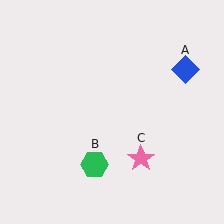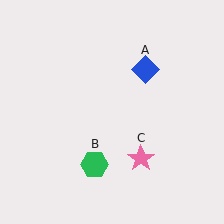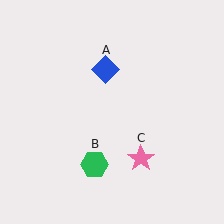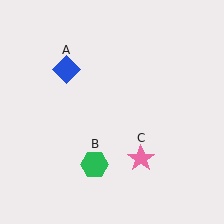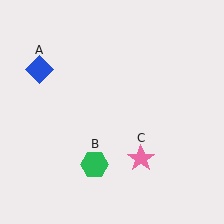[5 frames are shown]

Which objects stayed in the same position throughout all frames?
Green hexagon (object B) and pink star (object C) remained stationary.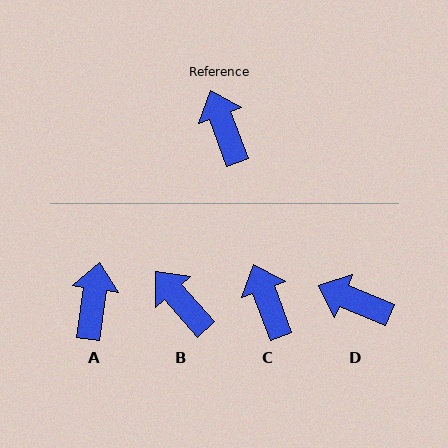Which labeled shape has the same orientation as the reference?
C.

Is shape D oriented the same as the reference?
No, it is off by about 47 degrees.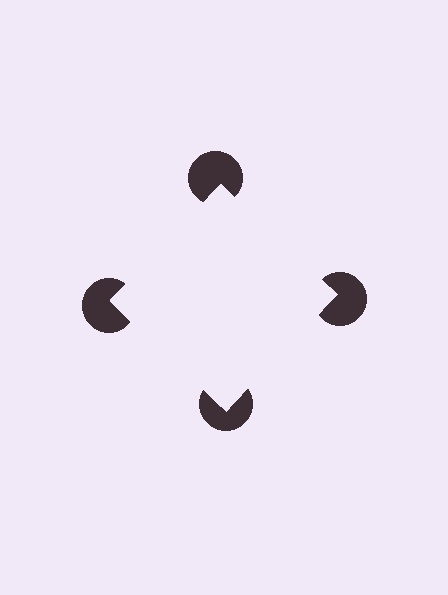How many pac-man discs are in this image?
There are 4 — one at each vertex of the illusory square.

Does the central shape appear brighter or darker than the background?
It typically appears slightly brighter than the background, even though no actual brightness change is drawn.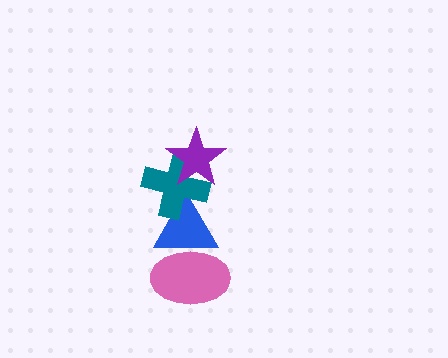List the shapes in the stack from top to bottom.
From top to bottom: the purple star, the teal cross, the blue triangle, the pink ellipse.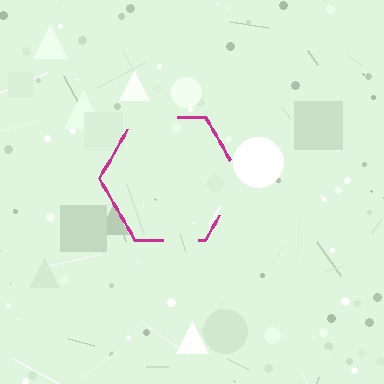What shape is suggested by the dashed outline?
The dashed outline suggests a hexagon.